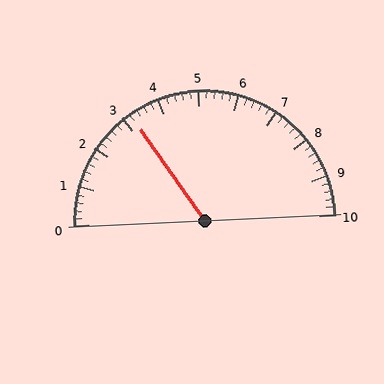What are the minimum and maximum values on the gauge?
The gauge ranges from 0 to 10.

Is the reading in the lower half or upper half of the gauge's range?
The reading is in the lower half of the range (0 to 10).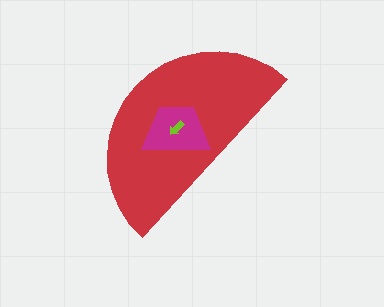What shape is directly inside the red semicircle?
The magenta trapezoid.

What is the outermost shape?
The red semicircle.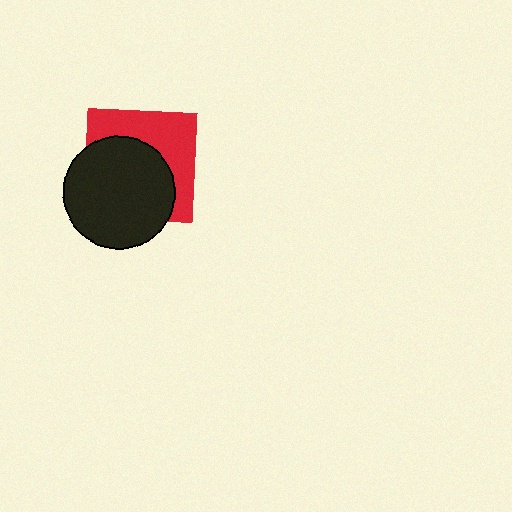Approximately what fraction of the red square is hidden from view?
Roughly 56% of the red square is hidden behind the black circle.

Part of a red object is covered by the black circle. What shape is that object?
It is a square.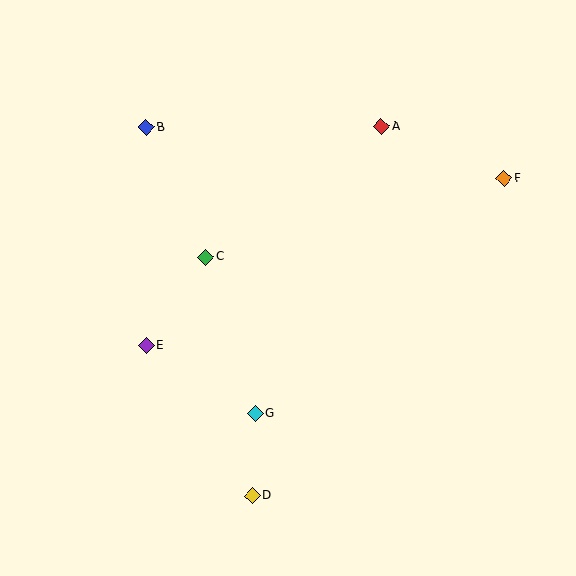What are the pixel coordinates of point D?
Point D is at (252, 496).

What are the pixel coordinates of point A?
Point A is at (382, 126).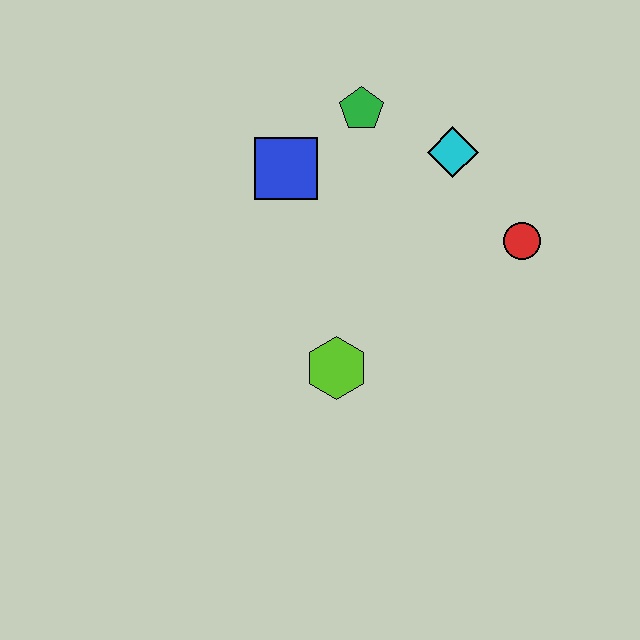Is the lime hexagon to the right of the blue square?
Yes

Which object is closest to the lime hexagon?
The blue square is closest to the lime hexagon.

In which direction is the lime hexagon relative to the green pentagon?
The lime hexagon is below the green pentagon.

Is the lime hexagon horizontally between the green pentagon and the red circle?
No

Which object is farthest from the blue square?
The red circle is farthest from the blue square.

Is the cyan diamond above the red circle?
Yes